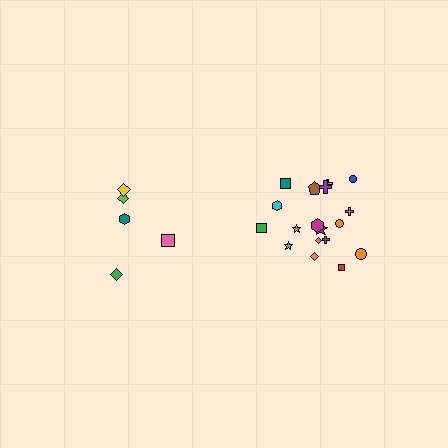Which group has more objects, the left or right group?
The right group.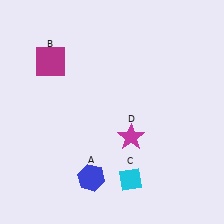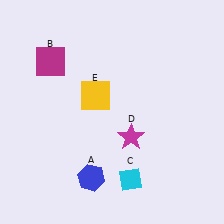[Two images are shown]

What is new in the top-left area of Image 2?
A yellow square (E) was added in the top-left area of Image 2.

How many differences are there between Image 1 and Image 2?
There is 1 difference between the two images.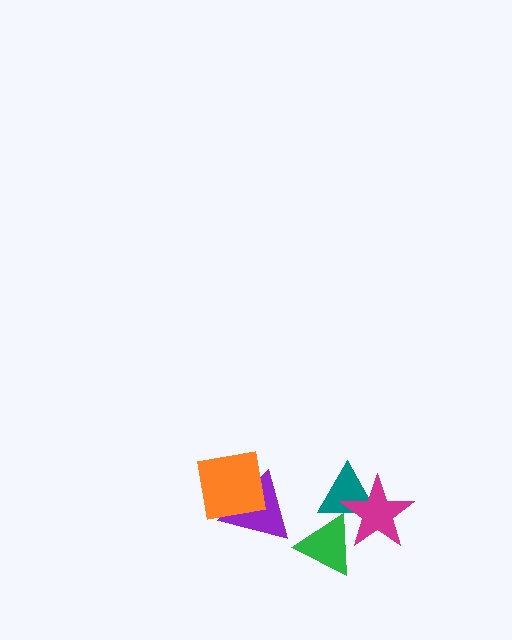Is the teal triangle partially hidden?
Yes, it is partially covered by another shape.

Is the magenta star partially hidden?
Yes, it is partially covered by another shape.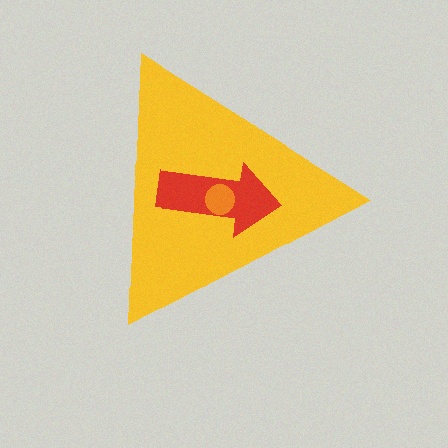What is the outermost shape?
The yellow triangle.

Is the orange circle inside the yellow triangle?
Yes.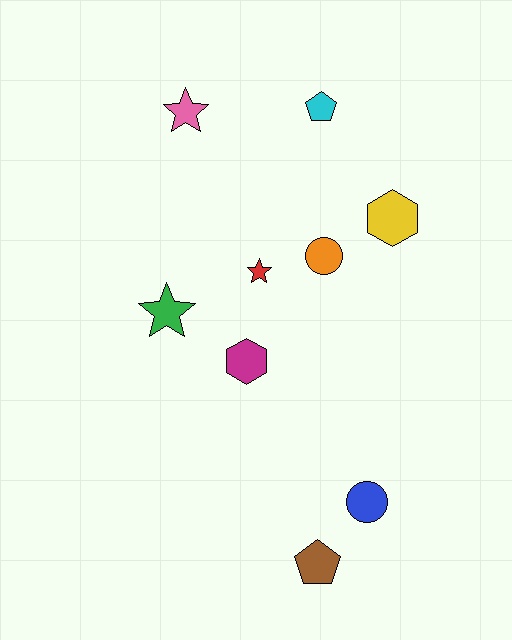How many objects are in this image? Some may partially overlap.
There are 9 objects.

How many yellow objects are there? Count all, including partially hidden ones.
There is 1 yellow object.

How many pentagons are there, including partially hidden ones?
There are 2 pentagons.